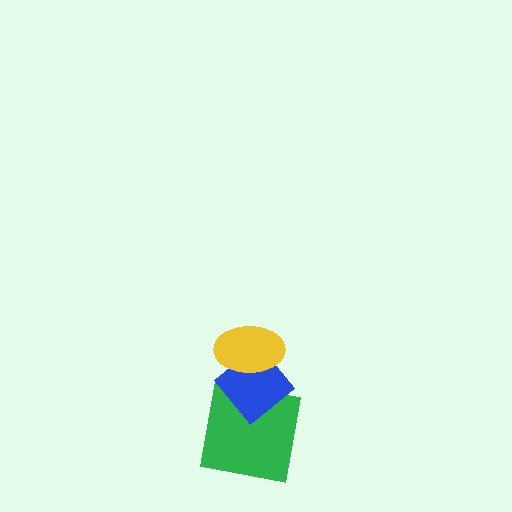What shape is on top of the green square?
The blue diamond is on top of the green square.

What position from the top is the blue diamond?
The blue diamond is 2nd from the top.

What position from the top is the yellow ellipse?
The yellow ellipse is 1st from the top.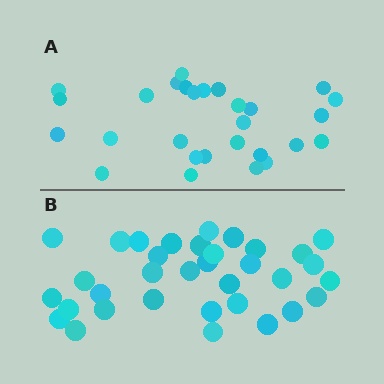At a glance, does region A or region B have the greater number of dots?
Region B (the bottom region) has more dots.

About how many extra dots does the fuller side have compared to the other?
Region B has about 6 more dots than region A.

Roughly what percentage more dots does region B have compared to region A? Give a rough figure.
About 20% more.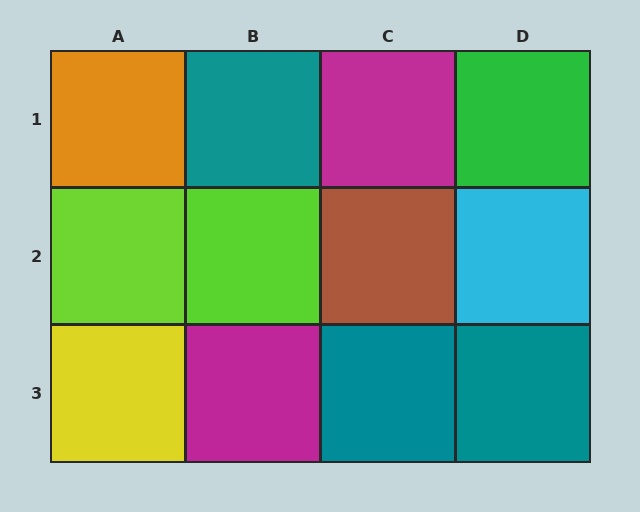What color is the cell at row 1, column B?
Teal.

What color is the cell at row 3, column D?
Teal.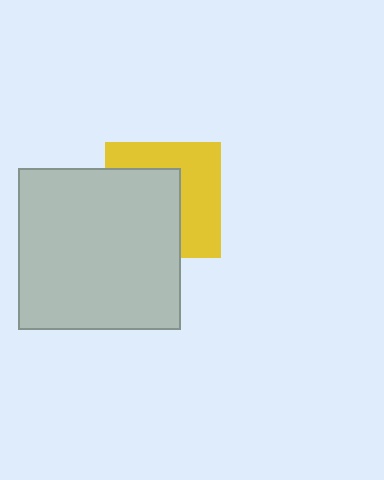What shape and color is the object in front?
The object in front is a light gray square.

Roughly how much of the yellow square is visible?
About half of it is visible (roughly 49%).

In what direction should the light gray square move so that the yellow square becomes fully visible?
The light gray square should move toward the lower-left. That is the shortest direction to clear the overlap and leave the yellow square fully visible.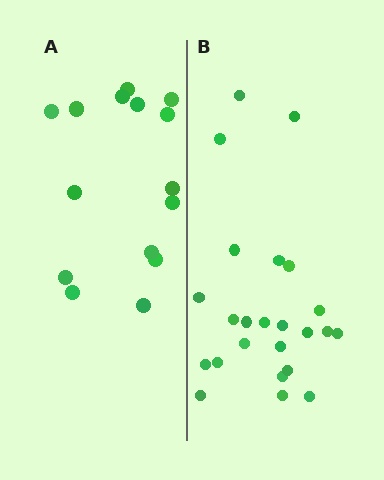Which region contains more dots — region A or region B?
Region B (the right region) has more dots.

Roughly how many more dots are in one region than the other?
Region B has roughly 8 or so more dots than region A.